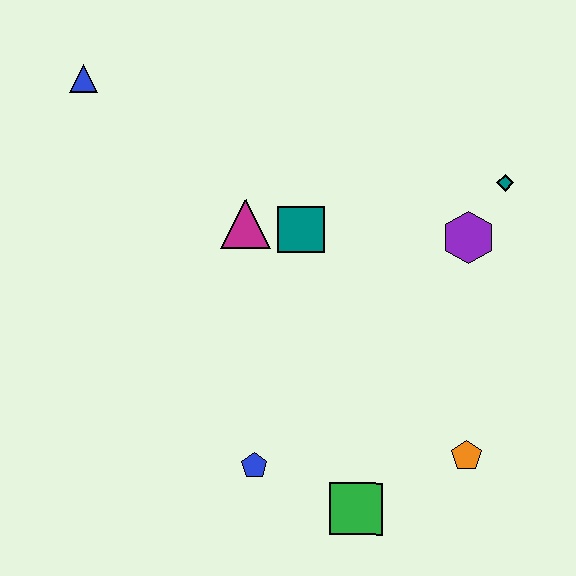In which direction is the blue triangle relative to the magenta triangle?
The blue triangle is to the left of the magenta triangle.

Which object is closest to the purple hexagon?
The teal diamond is closest to the purple hexagon.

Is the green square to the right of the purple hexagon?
No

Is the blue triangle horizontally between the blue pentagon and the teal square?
No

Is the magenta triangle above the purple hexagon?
Yes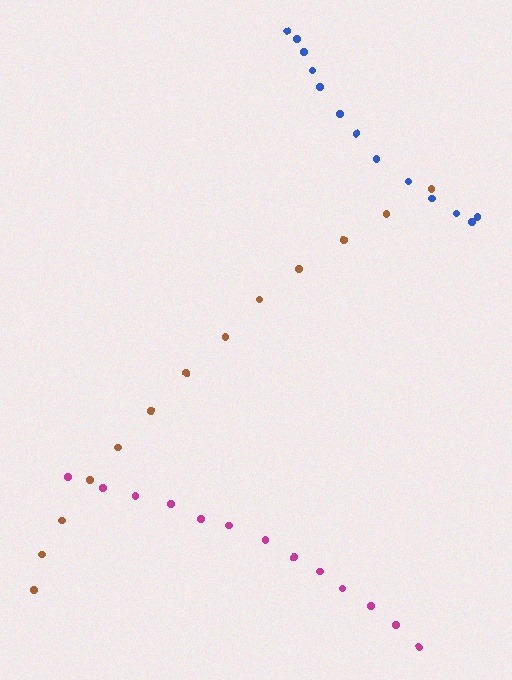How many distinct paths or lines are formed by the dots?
There are 3 distinct paths.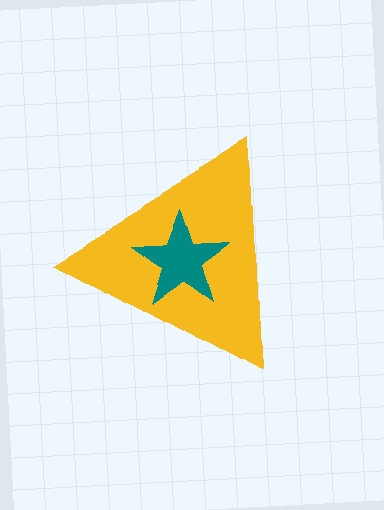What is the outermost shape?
The yellow triangle.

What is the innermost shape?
The teal star.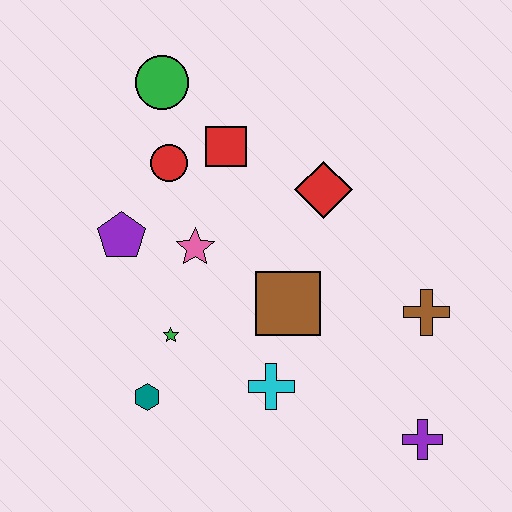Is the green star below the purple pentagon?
Yes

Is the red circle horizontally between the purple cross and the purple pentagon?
Yes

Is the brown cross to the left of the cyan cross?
No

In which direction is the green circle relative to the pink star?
The green circle is above the pink star.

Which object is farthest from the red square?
The purple cross is farthest from the red square.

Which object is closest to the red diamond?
The red square is closest to the red diamond.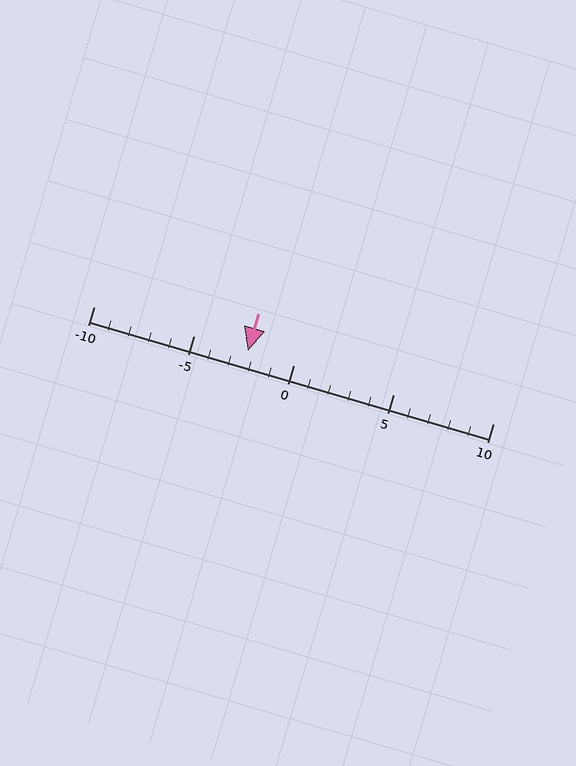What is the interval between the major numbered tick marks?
The major tick marks are spaced 5 units apart.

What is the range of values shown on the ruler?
The ruler shows values from -10 to 10.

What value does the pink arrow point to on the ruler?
The pink arrow points to approximately -2.